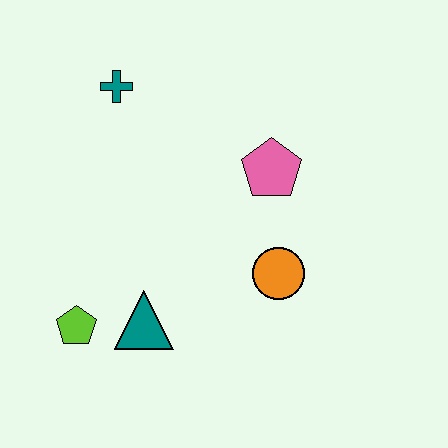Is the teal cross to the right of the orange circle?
No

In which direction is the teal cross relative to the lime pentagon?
The teal cross is above the lime pentagon.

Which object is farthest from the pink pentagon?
The lime pentagon is farthest from the pink pentagon.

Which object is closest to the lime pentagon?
The teal triangle is closest to the lime pentagon.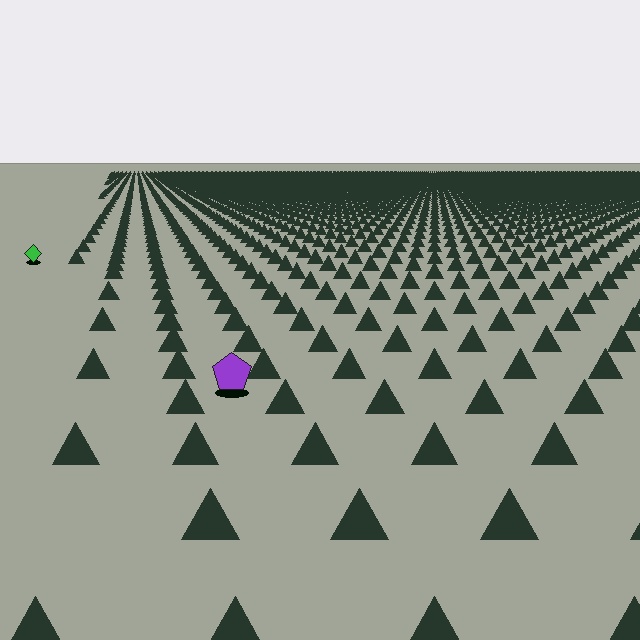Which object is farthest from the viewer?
The green diamond is farthest from the viewer. It appears smaller and the ground texture around it is denser.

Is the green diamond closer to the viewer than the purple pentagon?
No. The purple pentagon is closer — you can tell from the texture gradient: the ground texture is coarser near it.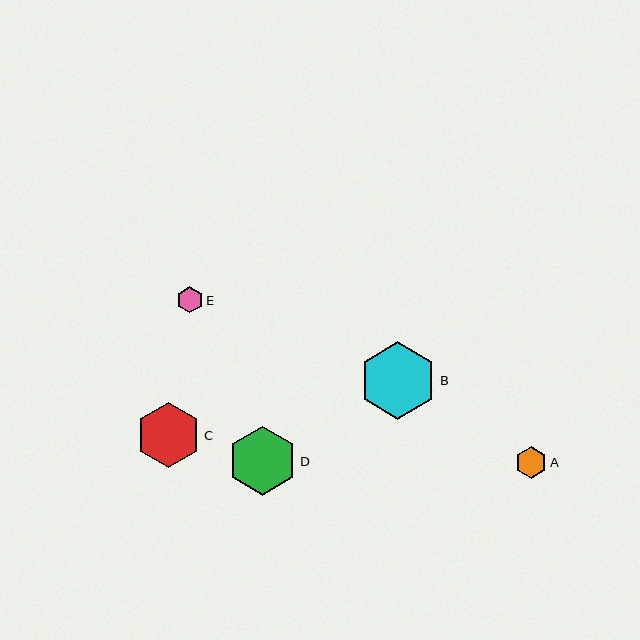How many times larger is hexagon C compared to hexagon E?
Hexagon C is approximately 2.5 times the size of hexagon E.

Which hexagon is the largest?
Hexagon B is the largest with a size of approximately 77 pixels.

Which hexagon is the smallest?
Hexagon E is the smallest with a size of approximately 26 pixels.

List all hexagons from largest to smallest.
From largest to smallest: B, D, C, A, E.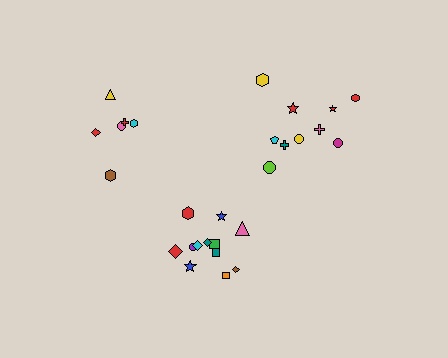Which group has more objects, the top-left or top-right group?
The top-right group.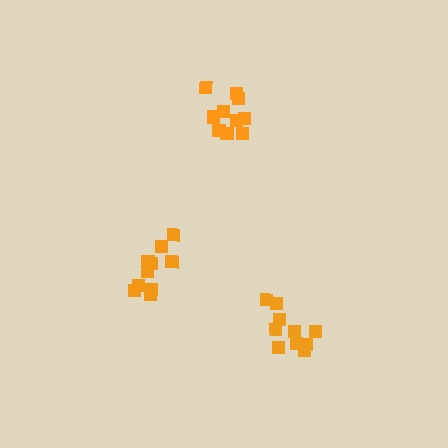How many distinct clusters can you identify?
There are 3 distinct clusters.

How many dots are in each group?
Group 1: 10 dots, Group 2: 11 dots, Group 3: 10 dots (31 total).